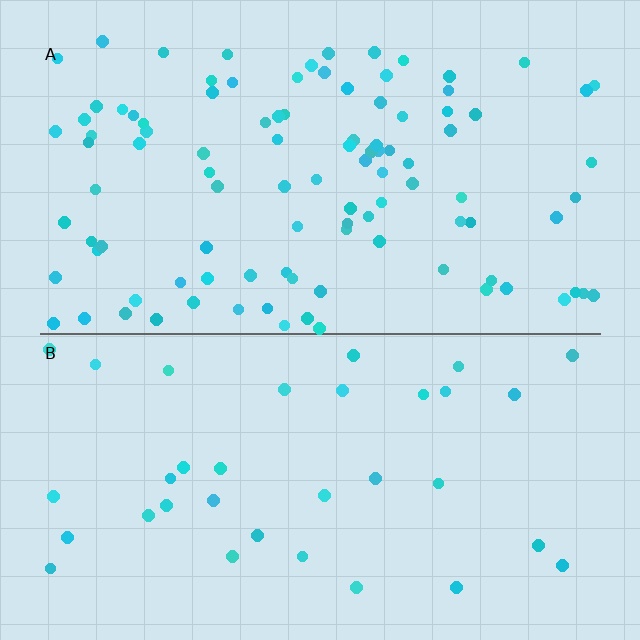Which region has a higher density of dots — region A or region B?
A (the top).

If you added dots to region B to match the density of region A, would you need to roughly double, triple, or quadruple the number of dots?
Approximately triple.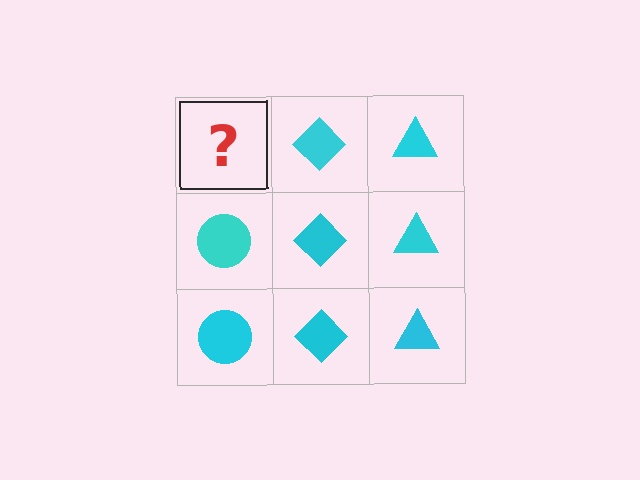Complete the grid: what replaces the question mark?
The question mark should be replaced with a cyan circle.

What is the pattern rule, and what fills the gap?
The rule is that each column has a consistent shape. The gap should be filled with a cyan circle.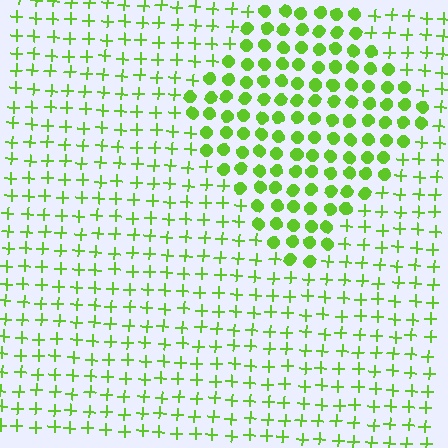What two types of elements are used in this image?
The image uses circles inside the diamond region and plus signs outside it.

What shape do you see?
I see a diamond.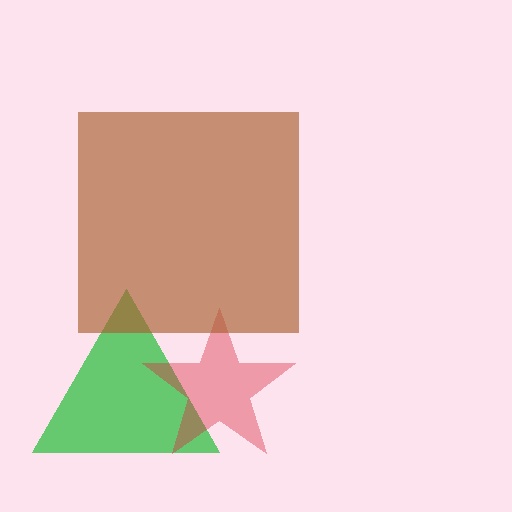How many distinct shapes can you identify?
There are 3 distinct shapes: a green triangle, a red star, a brown square.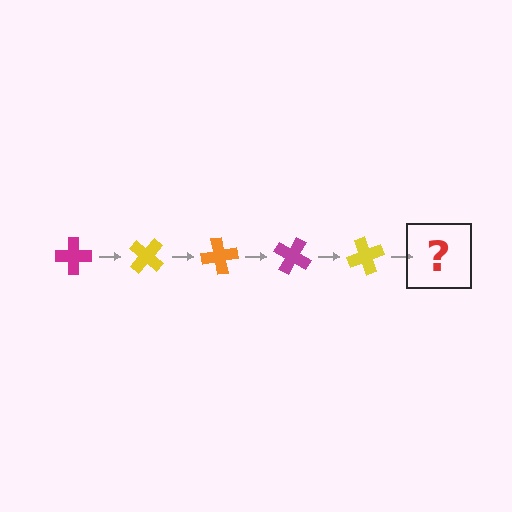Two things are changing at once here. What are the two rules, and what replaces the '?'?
The two rules are that it rotates 40 degrees each step and the color cycles through magenta, yellow, and orange. The '?' should be an orange cross, rotated 200 degrees from the start.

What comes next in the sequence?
The next element should be an orange cross, rotated 200 degrees from the start.